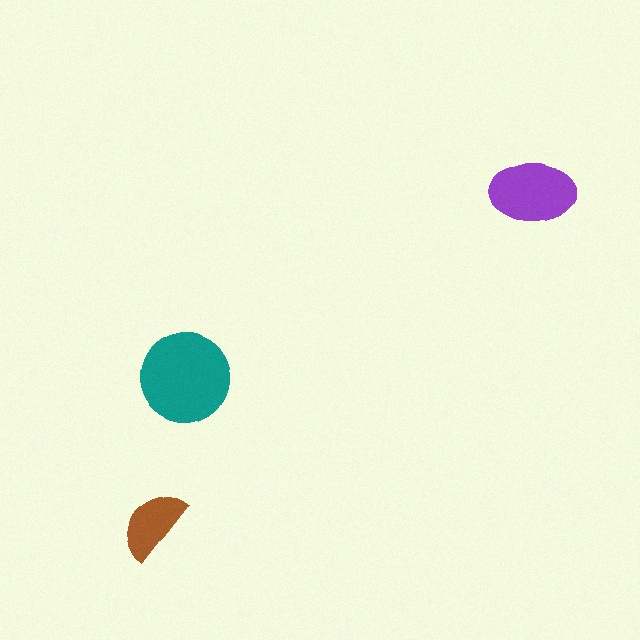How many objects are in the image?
There are 3 objects in the image.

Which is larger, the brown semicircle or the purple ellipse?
The purple ellipse.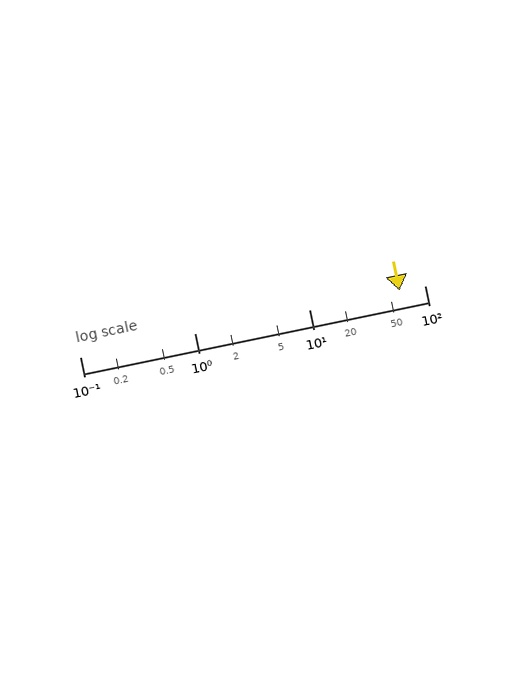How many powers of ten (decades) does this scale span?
The scale spans 3 decades, from 0.1 to 100.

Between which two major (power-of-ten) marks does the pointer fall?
The pointer is between 10 and 100.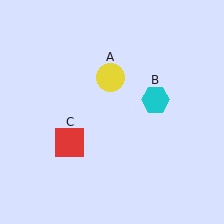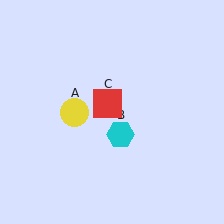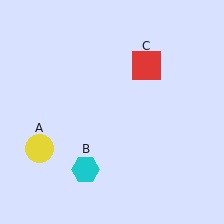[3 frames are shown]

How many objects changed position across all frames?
3 objects changed position: yellow circle (object A), cyan hexagon (object B), red square (object C).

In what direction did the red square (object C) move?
The red square (object C) moved up and to the right.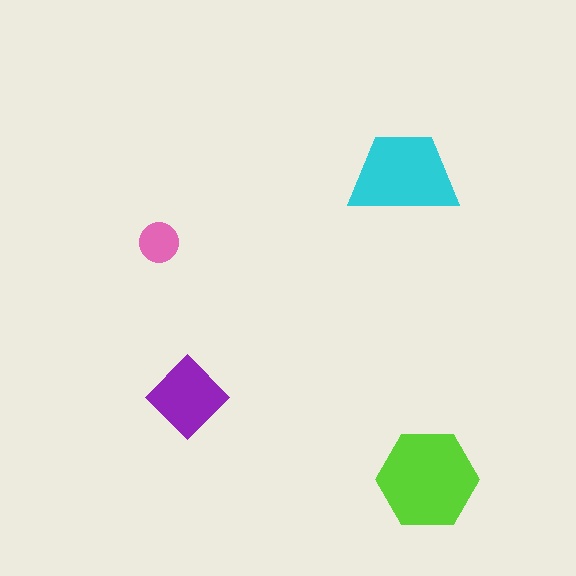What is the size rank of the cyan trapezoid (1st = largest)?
2nd.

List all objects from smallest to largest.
The pink circle, the purple diamond, the cyan trapezoid, the lime hexagon.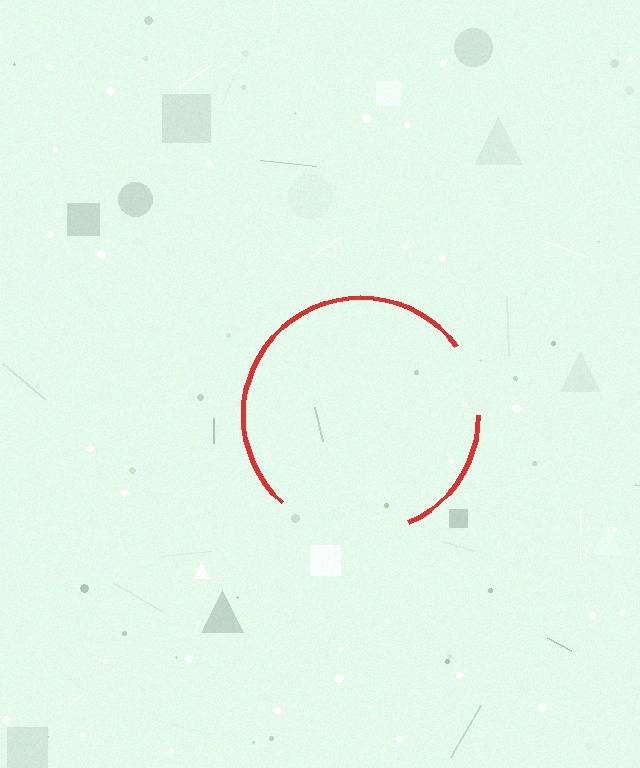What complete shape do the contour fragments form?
The contour fragments form a circle.